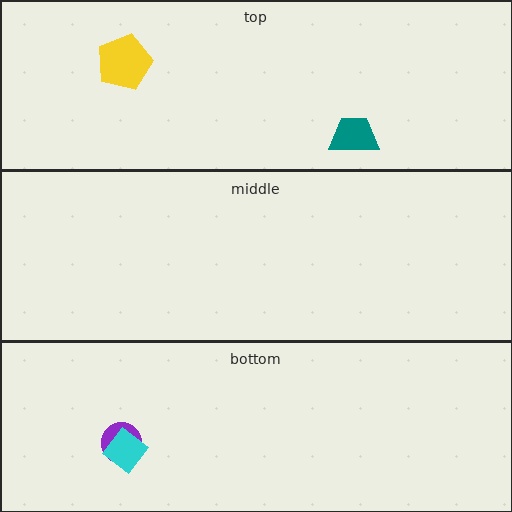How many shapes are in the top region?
2.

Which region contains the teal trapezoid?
The top region.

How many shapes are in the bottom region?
2.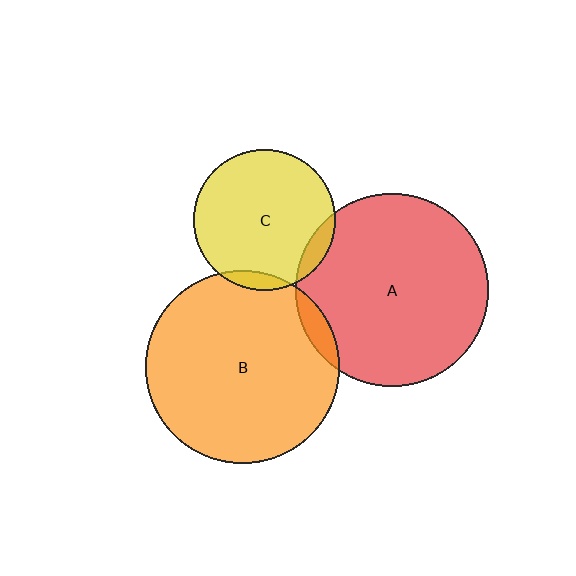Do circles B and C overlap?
Yes.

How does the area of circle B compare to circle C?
Approximately 1.9 times.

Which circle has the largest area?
Circle B (orange).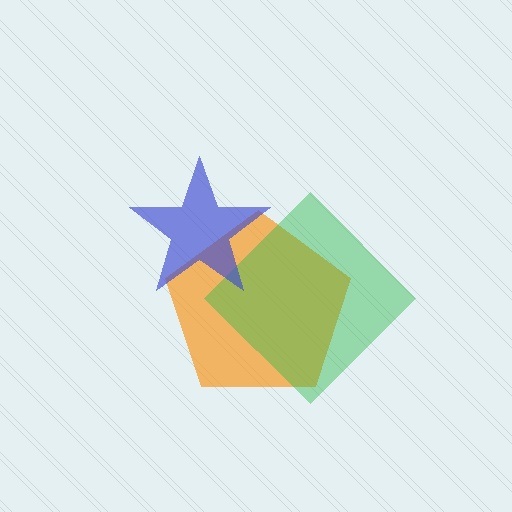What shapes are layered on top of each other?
The layered shapes are: an orange pentagon, a green diamond, a blue star.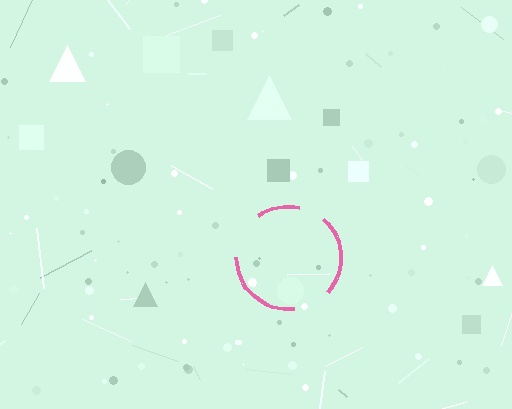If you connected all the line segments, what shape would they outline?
They would outline a circle.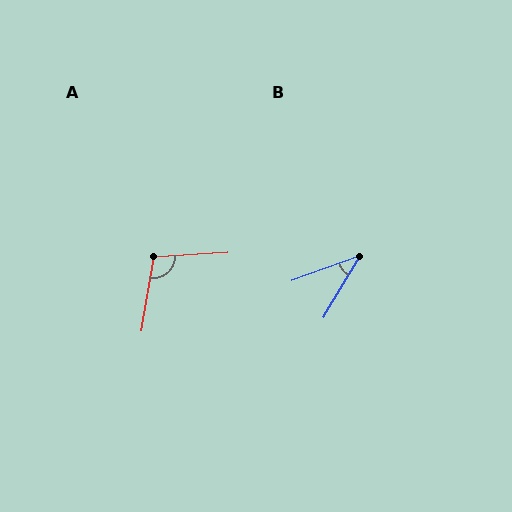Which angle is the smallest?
B, at approximately 39 degrees.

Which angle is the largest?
A, at approximately 103 degrees.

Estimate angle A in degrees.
Approximately 103 degrees.